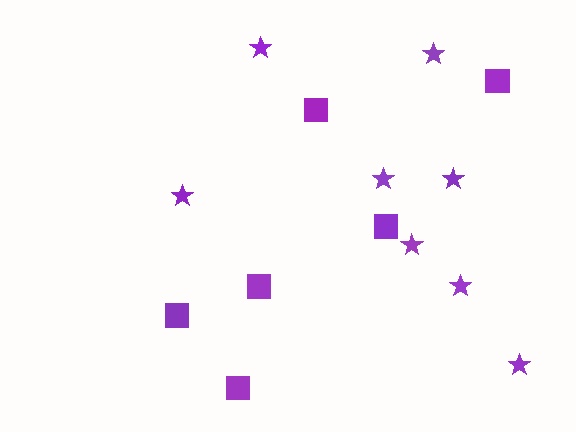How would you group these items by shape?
There are 2 groups: one group of stars (8) and one group of squares (6).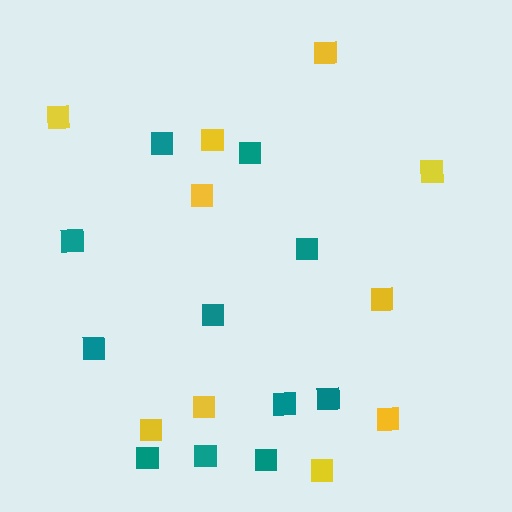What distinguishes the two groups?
There are 2 groups: one group of teal squares (11) and one group of yellow squares (10).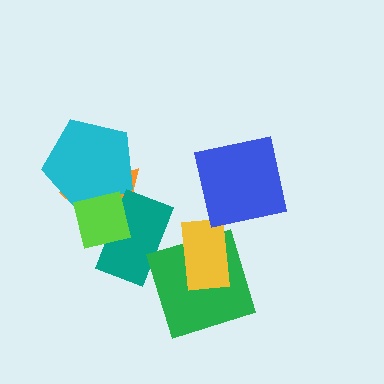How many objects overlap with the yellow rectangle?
1 object overlaps with the yellow rectangle.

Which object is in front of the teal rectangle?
The lime square is in front of the teal rectangle.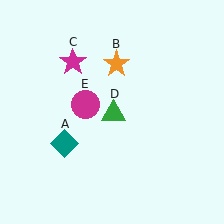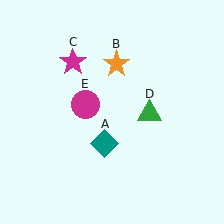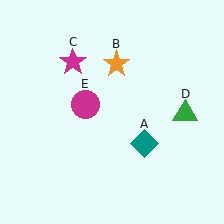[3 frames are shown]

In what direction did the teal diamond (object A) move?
The teal diamond (object A) moved right.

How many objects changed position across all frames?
2 objects changed position: teal diamond (object A), green triangle (object D).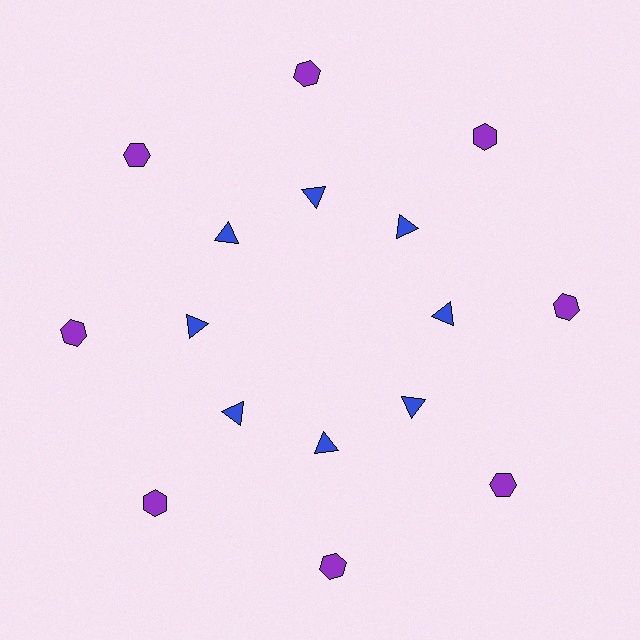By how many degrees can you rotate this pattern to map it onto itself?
The pattern maps onto itself every 45 degrees of rotation.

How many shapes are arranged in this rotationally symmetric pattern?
There are 16 shapes, arranged in 8 groups of 2.